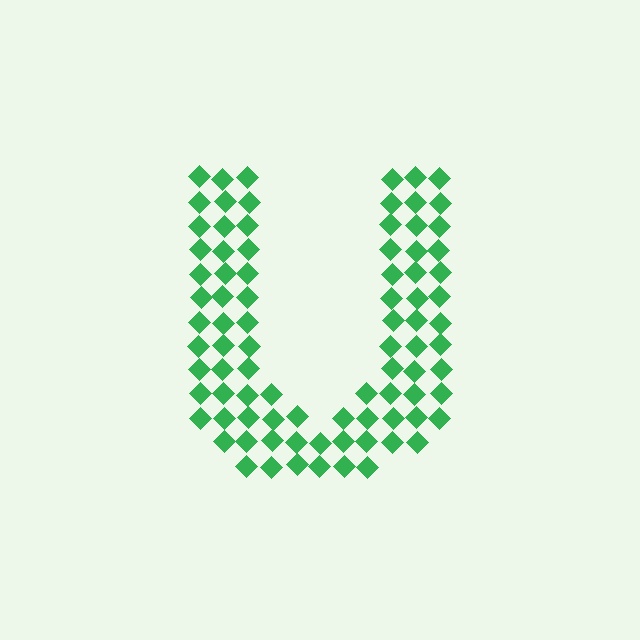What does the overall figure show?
The overall figure shows the letter U.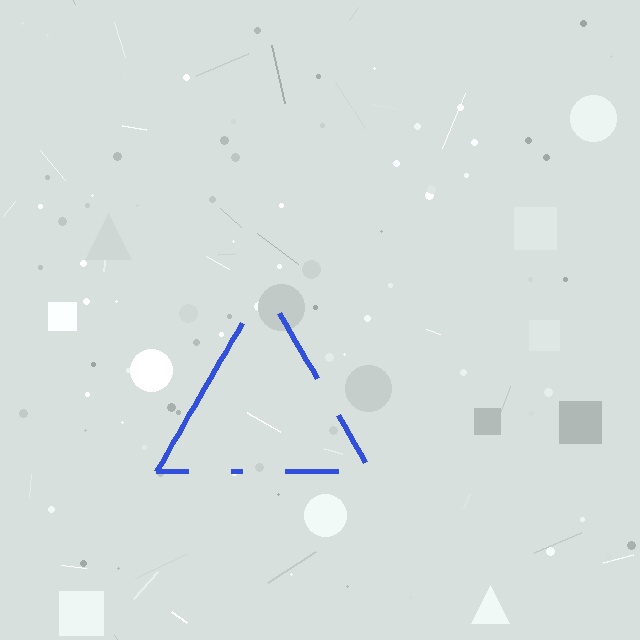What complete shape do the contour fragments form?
The contour fragments form a triangle.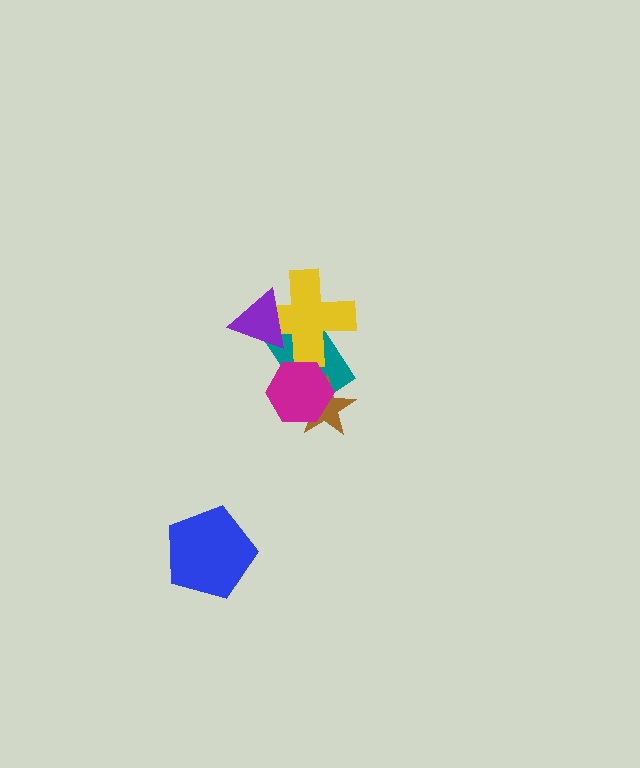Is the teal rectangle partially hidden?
Yes, it is partially covered by another shape.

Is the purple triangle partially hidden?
No, no other shape covers it.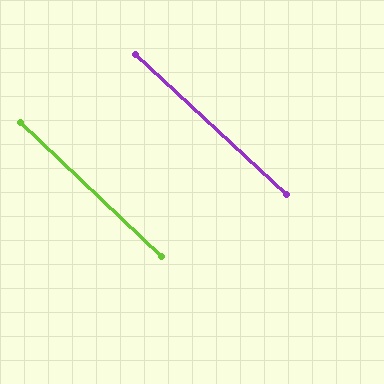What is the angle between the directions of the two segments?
Approximately 1 degree.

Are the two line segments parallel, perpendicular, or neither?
Parallel — their directions differ by only 0.8°.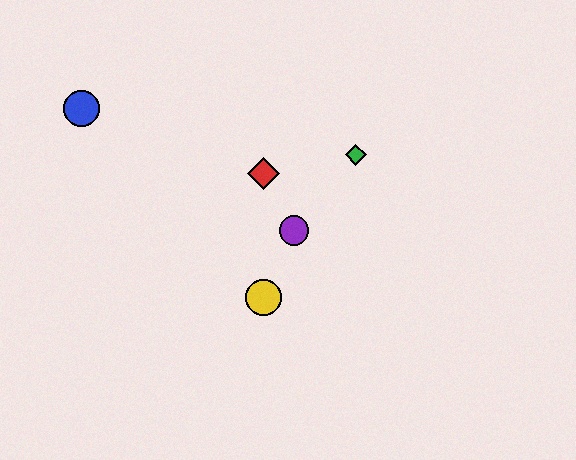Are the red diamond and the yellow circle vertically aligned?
Yes, both are at x≈264.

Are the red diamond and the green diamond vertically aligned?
No, the red diamond is at x≈264 and the green diamond is at x≈356.